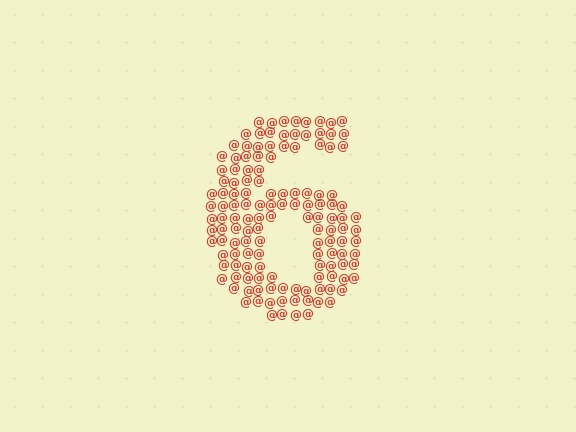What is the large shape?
The large shape is the digit 6.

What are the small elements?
The small elements are at signs.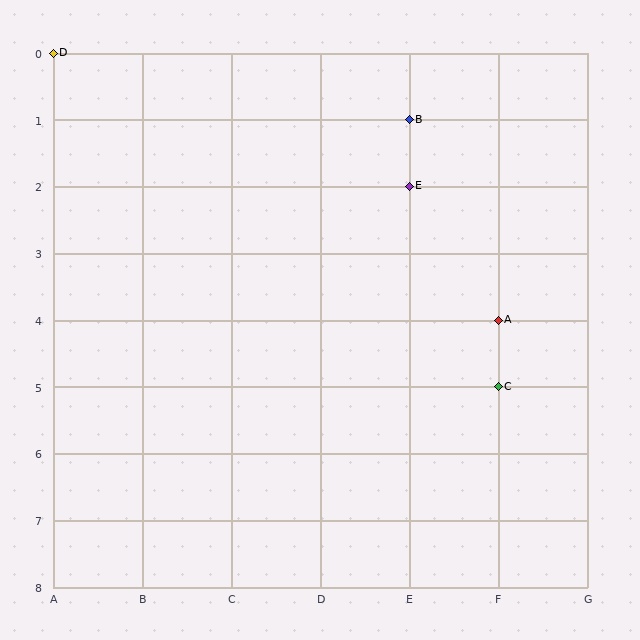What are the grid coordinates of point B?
Point B is at grid coordinates (E, 1).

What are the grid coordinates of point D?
Point D is at grid coordinates (A, 0).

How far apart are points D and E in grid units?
Points D and E are 4 columns and 2 rows apart (about 4.5 grid units diagonally).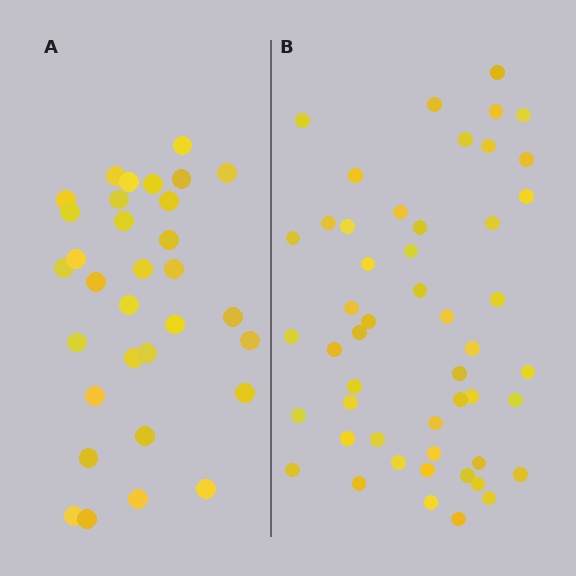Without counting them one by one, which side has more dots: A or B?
Region B (the right region) has more dots.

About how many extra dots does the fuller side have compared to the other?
Region B has approximately 20 more dots than region A.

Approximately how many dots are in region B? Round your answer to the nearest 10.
About 50 dots.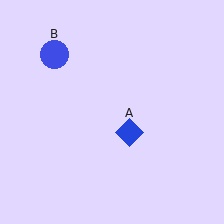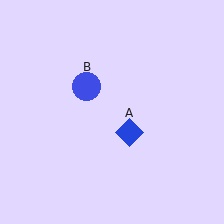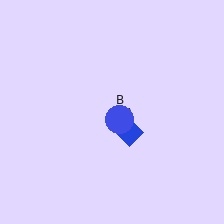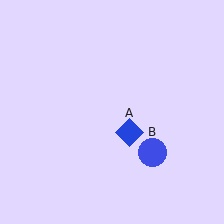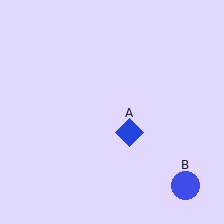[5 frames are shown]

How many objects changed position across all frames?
1 object changed position: blue circle (object B).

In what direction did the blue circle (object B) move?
The blue circle (object B) moved down and to the right.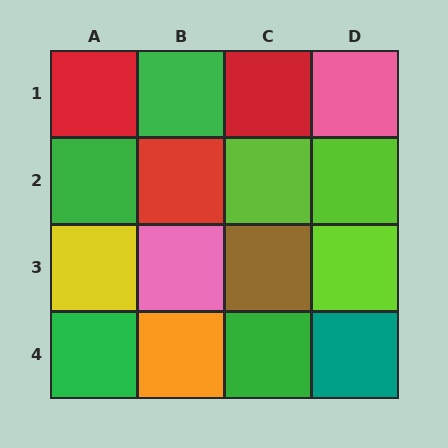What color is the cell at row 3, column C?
Brown.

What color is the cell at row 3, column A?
Yellow.